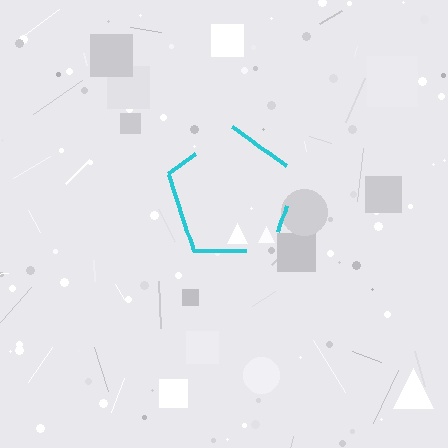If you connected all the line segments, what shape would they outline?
They would outline a pentagon.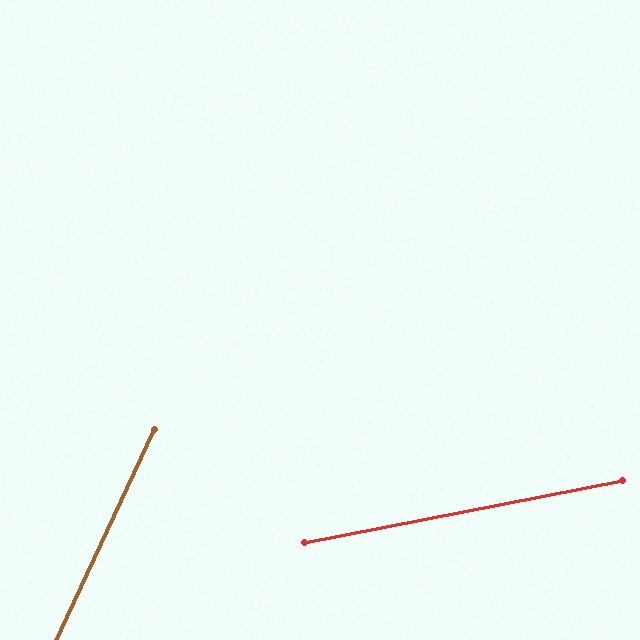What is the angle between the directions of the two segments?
Approximately 54 degrees.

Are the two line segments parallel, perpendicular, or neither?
Neither parallel nor perpendicular — they differ by about 54°.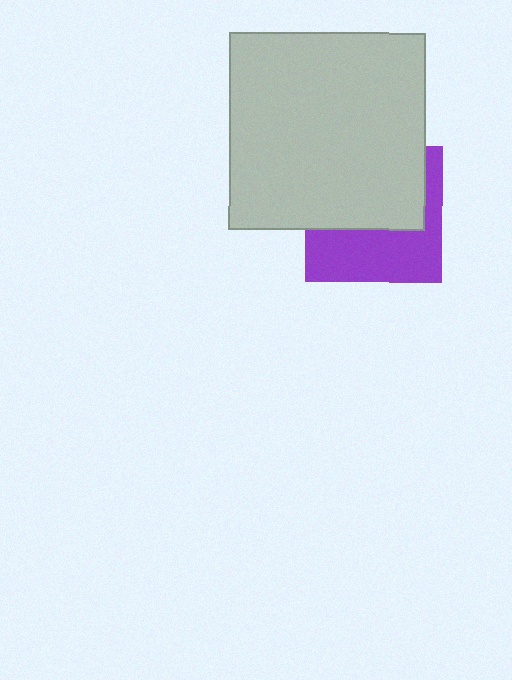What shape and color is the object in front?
The object in front is a light gray square.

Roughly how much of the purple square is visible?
About half of it is visible (roughly 46%).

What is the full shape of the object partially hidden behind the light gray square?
The partially hidden object is a purple square.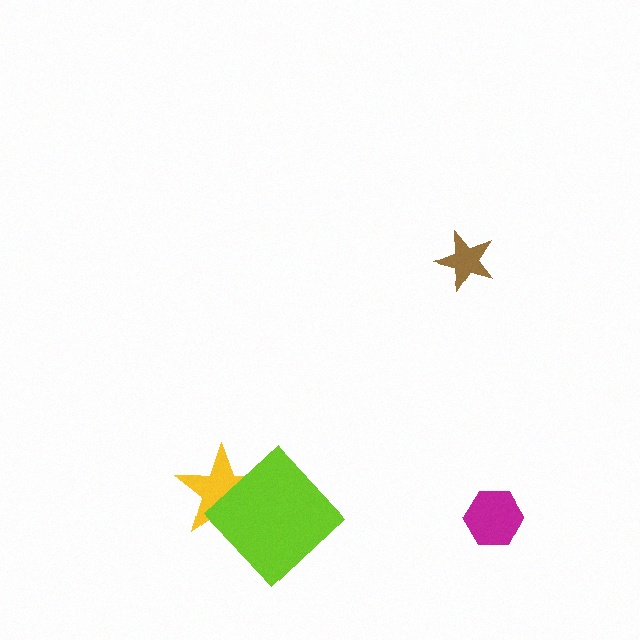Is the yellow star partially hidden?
Yes, it is partially covered by another shape.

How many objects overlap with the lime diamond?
1 object overlaps with the lime diamond.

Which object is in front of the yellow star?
The lime diamond is in front of the yellow star.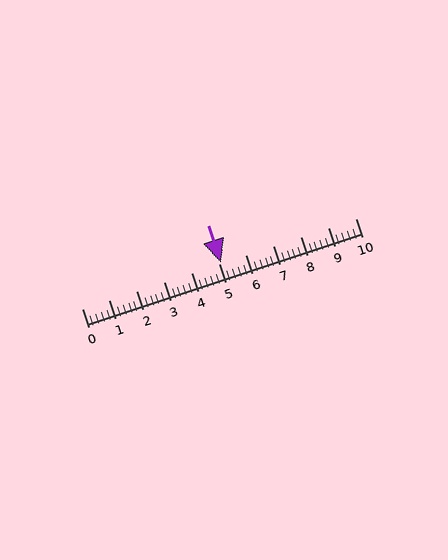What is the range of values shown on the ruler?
The ruler shows values from 0 to 10.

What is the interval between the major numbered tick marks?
The major tick marks are spaced 1 units apart.